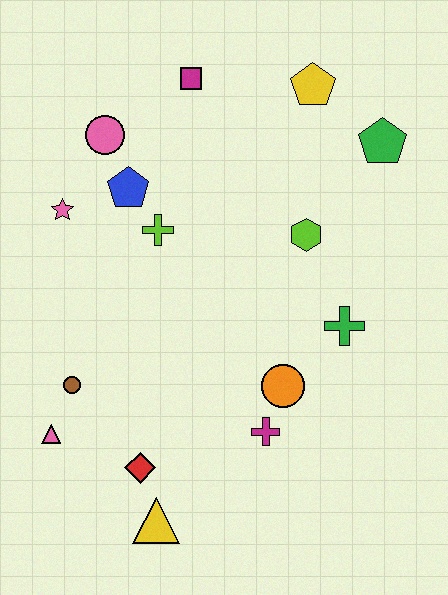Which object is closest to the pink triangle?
The brown circle is closest to the pink triangle.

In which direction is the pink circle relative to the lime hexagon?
The pink circle is to the left of the lime hexagon.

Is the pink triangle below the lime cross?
Yes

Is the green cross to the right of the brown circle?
Yes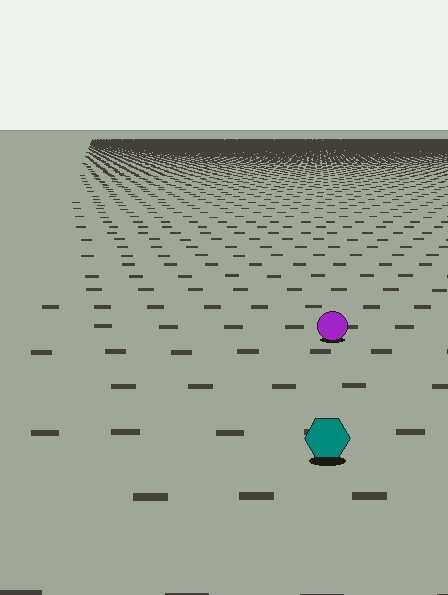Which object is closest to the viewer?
The teal hexagon is closest. The texture marks near it are larger and more spread out.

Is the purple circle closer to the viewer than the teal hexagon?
No. The teal hexagon is closer — you can tell from the texture gradient: the ground texture is coarser near it.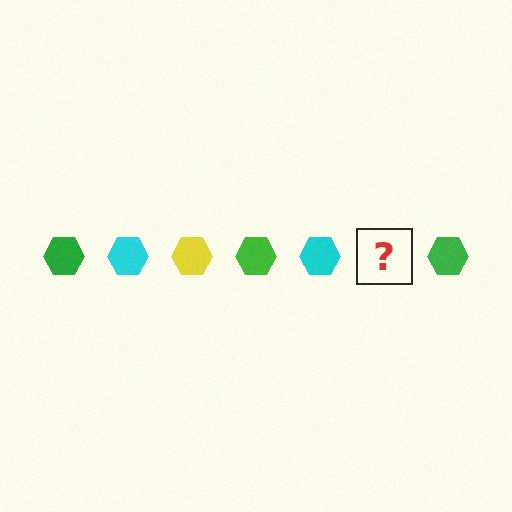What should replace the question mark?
The question mark should be replaced with a yellow hexagon.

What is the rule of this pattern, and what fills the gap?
The rule is that the pattern cycles through green, cyan, yellow hexagons. The gap should be filled with a yellow hexagon.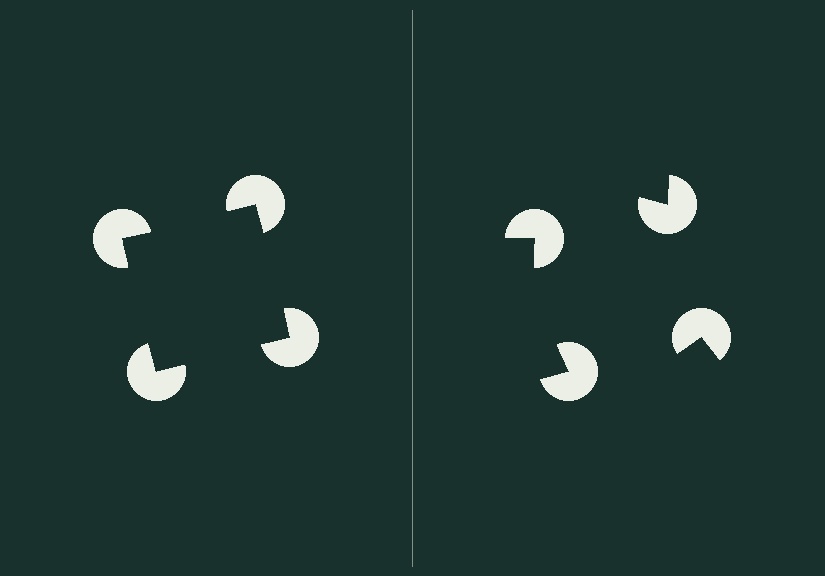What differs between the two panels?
The pac-man discs are positioned identically on both sides; only the wedge orientations differ. On the left they align to a square; on the right they are misaligned.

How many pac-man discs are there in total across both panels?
8 — 4 on each side.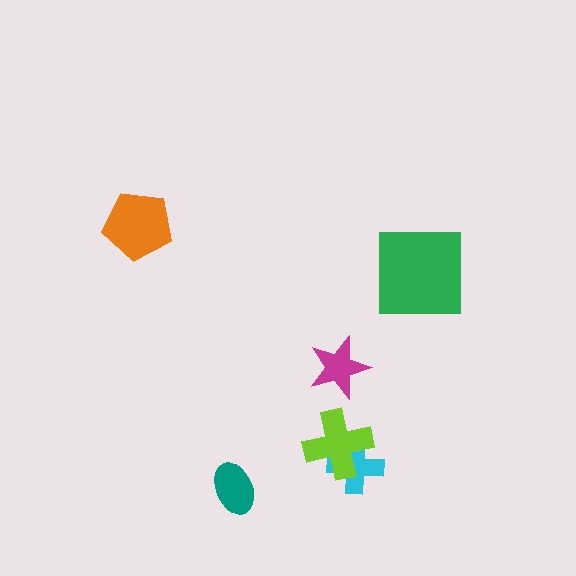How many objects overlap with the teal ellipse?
0 objects overlap with the teal ellipse.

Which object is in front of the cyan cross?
The lime cross is in front of the cyan cross.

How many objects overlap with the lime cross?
1 object overlaps with the lime cross.